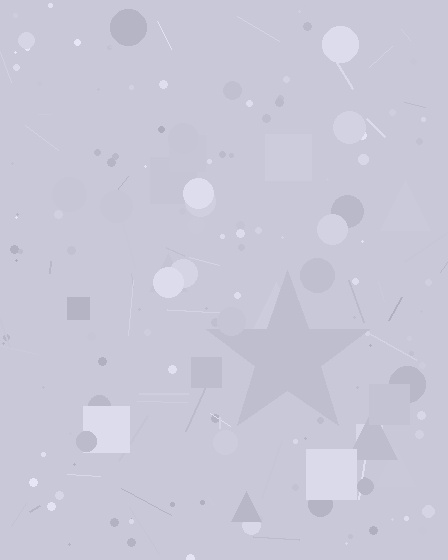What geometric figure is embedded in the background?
A star is embedded in the background.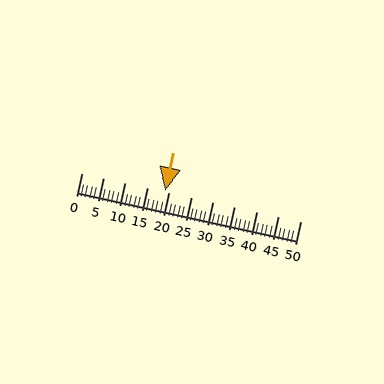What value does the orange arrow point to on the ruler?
The orange arrow points to approximately 19.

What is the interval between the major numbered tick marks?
The major tick marks are spaced 5 units apart.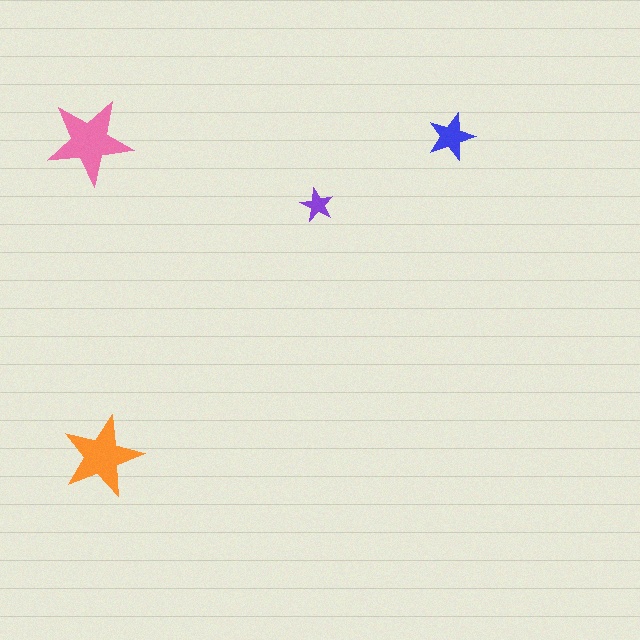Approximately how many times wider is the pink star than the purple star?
About 2.5 times wider.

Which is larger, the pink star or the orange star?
The pink one.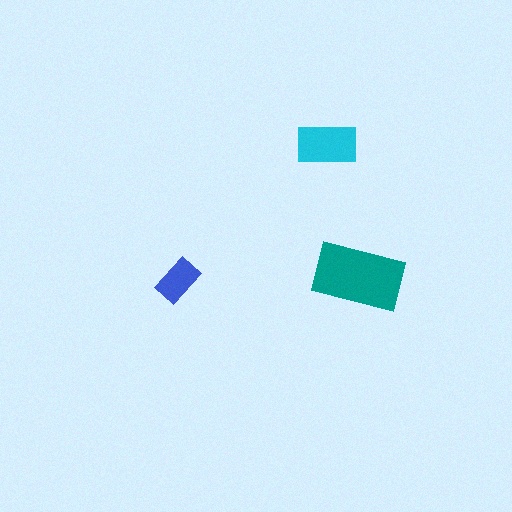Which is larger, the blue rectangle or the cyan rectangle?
The cyan one.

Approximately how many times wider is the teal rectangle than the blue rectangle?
About 2 times wider.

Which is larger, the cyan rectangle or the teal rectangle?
The teal one.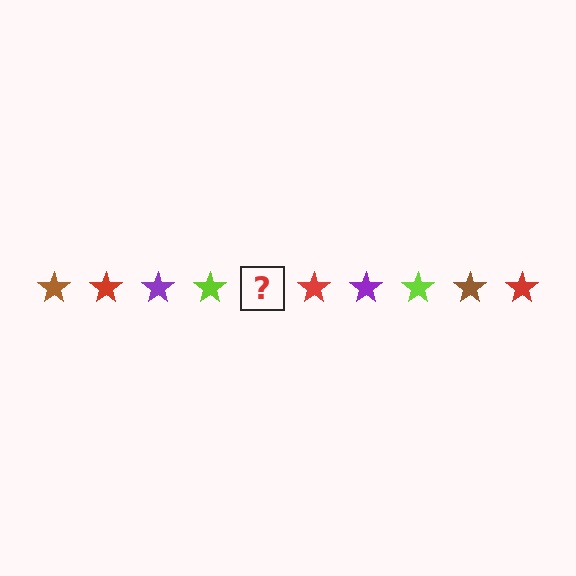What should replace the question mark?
The question mark should be replaced with a brown star.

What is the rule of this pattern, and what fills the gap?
The rule is that the pattern cycles through brown, red, purple, lime stars. The gap should be filled with a brown star.